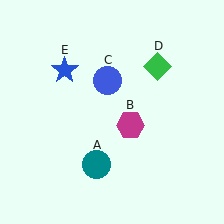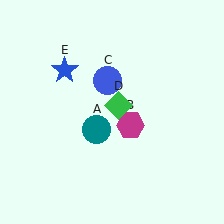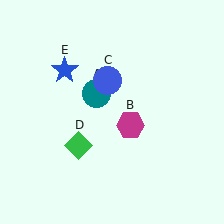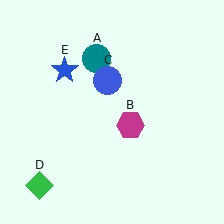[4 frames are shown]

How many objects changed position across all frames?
2 objects changed position: teal circle (object A), green diamond (object D).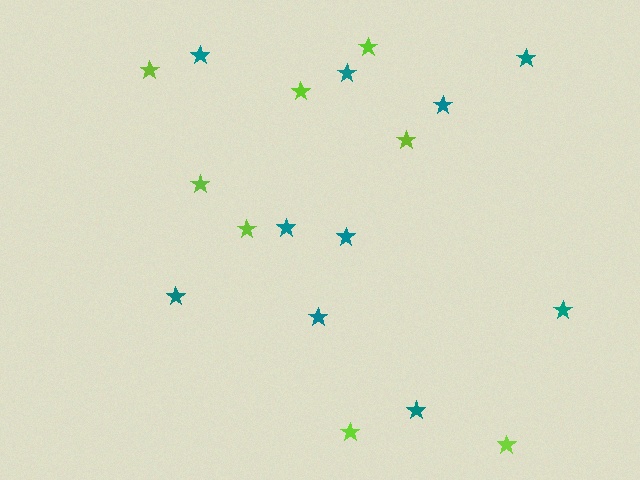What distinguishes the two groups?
There are 2 groups: one group of lime stars (8) and one group of teal stars (10).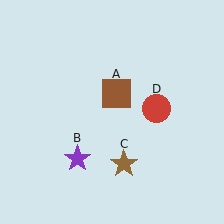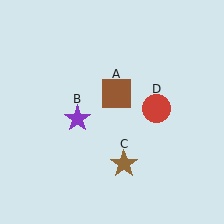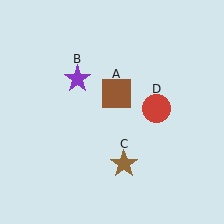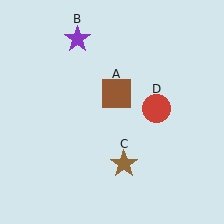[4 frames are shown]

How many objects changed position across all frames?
1 object changed position: purple star (object B).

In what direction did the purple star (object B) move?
The purple star (object B) moved up.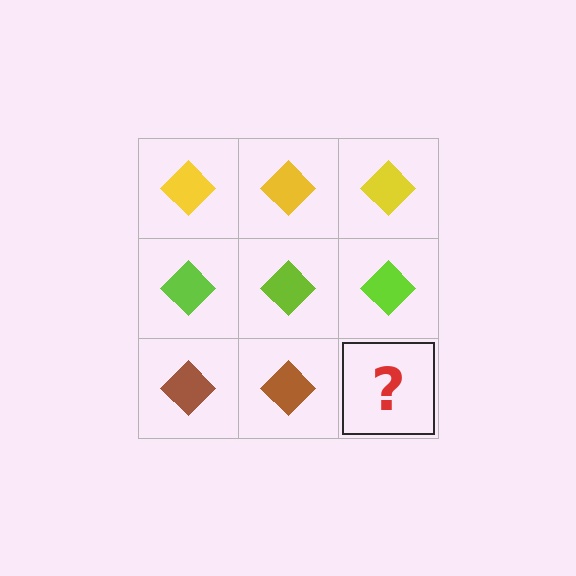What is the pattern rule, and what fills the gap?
The rule is that each row has a consistent color. The gap should be filled with a brown diamond.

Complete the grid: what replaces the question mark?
The question mark should be replaced with a brown diamond.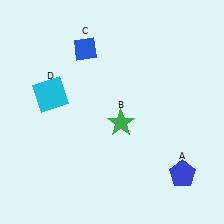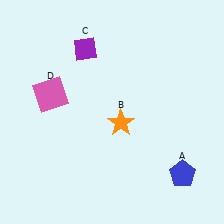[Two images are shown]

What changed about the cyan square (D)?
In Image 1, D is cyan. In Image 2, it changed to pink.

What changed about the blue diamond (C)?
In Image 1, C is blue. In Image 2, it changed to purple.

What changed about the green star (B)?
In Image 1, B is green. In Image 2, it changed to orange.